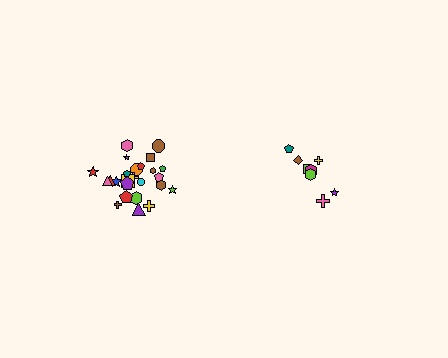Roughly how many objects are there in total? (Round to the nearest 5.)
Roughly 35 objects in total.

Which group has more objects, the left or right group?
The left group.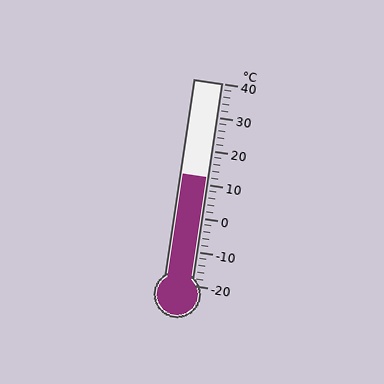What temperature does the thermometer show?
The thermometer shows approximately 12°C.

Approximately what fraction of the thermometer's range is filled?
The thermometer is filled to approximately 55% of its range.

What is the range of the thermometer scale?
The thermometer scale ranges from -20°C to 40°C.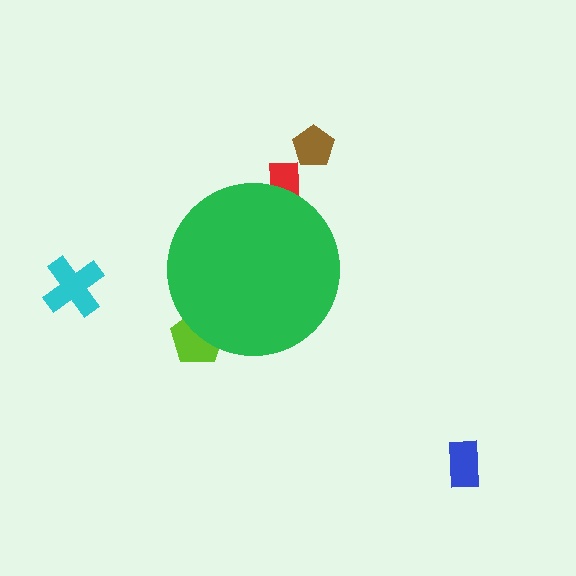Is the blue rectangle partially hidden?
No, the blue rectangle is fully visible.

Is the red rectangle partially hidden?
Yes, the red rectangle is partially hidden behind the green circle.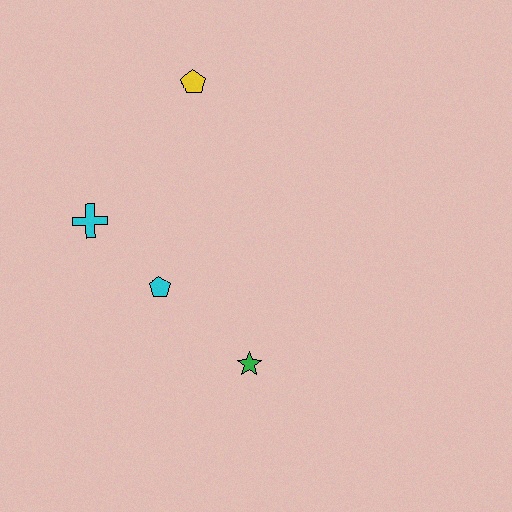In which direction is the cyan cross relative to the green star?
The cyan cross is to the left of the green star.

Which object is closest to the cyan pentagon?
The cyan cross is closest to the cyan pentagon.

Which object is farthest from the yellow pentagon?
The green star is farthest from the yellow pentagon.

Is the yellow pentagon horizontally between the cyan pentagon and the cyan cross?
No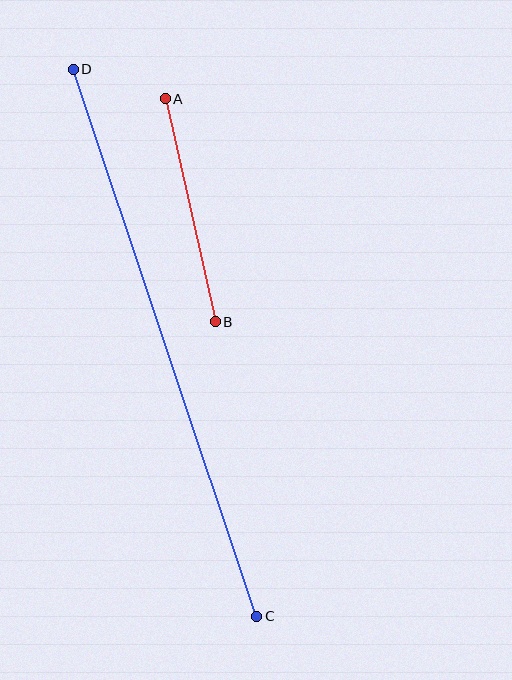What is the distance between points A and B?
The distance is approximately 229 pixels.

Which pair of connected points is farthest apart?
Points C and D are farthest apart.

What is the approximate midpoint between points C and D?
The midpoint is at approximately (165, 343) pixels.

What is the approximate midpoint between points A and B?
The midpoint is at approximately (190, 210) pixels.